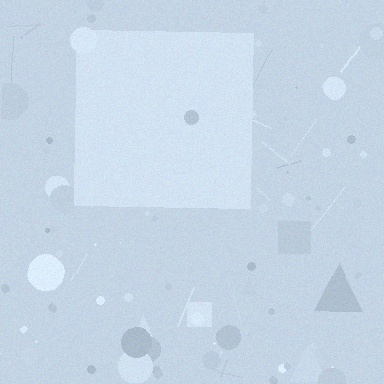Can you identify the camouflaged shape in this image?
The camouflaged shape is a square.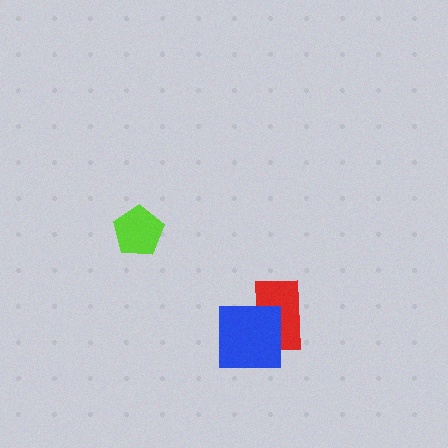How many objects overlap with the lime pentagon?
0 objects overlap with the lime pentagon.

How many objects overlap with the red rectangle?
1 object overlaps with the red rectangle.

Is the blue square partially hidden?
No, no other shape covers it.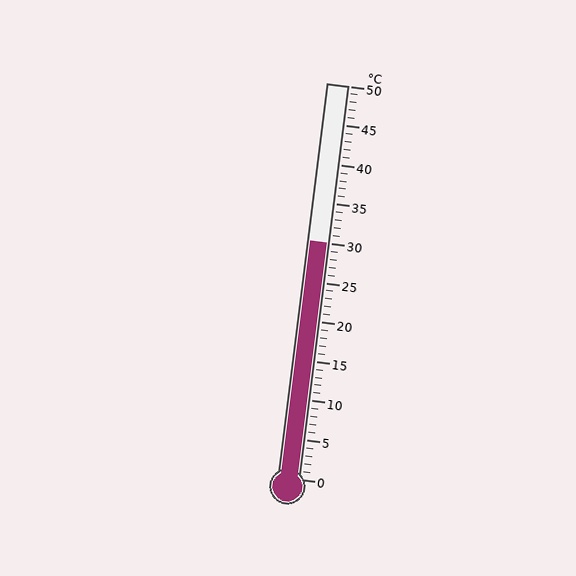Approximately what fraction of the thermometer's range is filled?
The thermometer is filled to approximately 60% of its range.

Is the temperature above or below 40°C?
The temperature is below 40°C.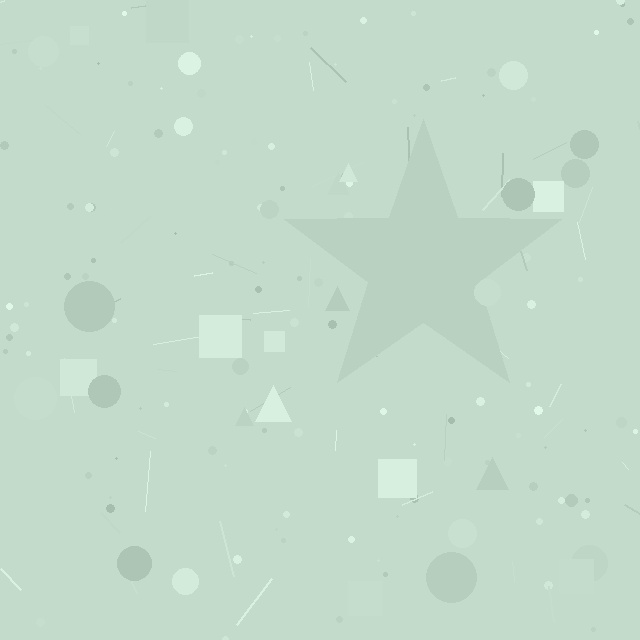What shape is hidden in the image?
A star is hidden in the image.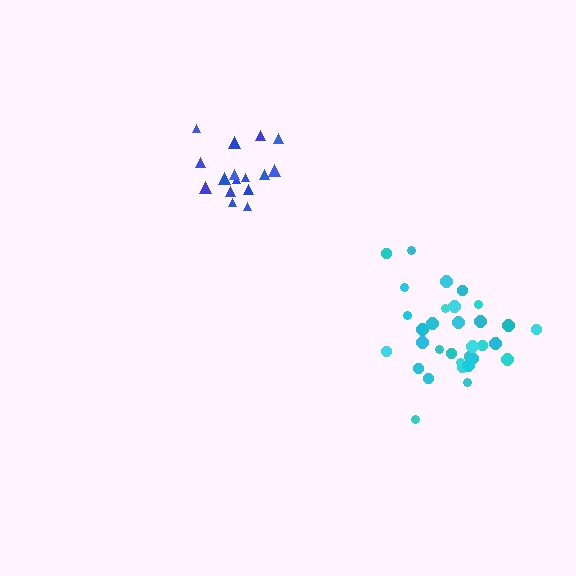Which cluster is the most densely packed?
Blue.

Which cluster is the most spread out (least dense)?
Cyan.